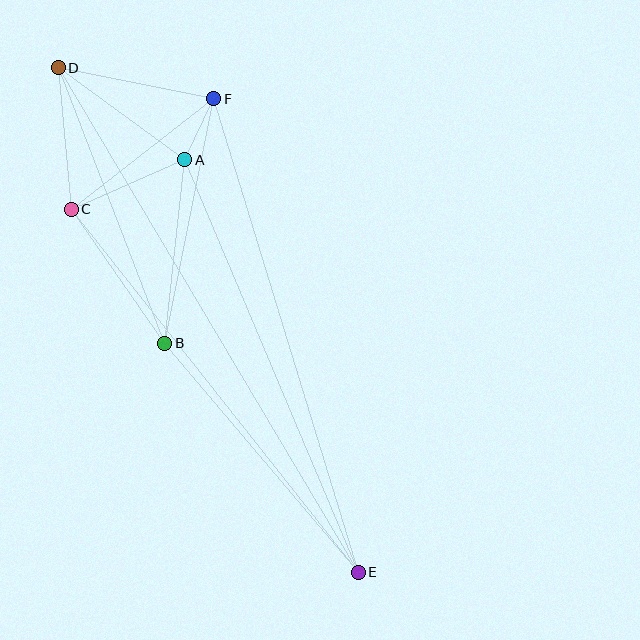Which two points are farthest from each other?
Points D and E are farthest from each other.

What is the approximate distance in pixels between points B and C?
The distance between B and C is approximately 163 pixels.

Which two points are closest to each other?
Points A and F are closest to each other.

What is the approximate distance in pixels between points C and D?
The distance between C and D is approximately 142 pixels.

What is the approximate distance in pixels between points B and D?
The distance between B and D is approximately 295 pixels.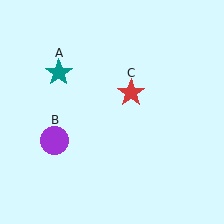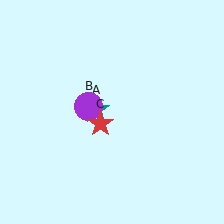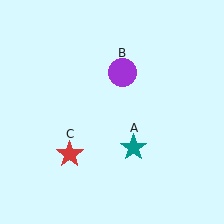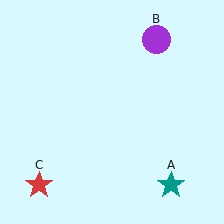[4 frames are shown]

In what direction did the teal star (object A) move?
The teal star (object A) moved down and to the right.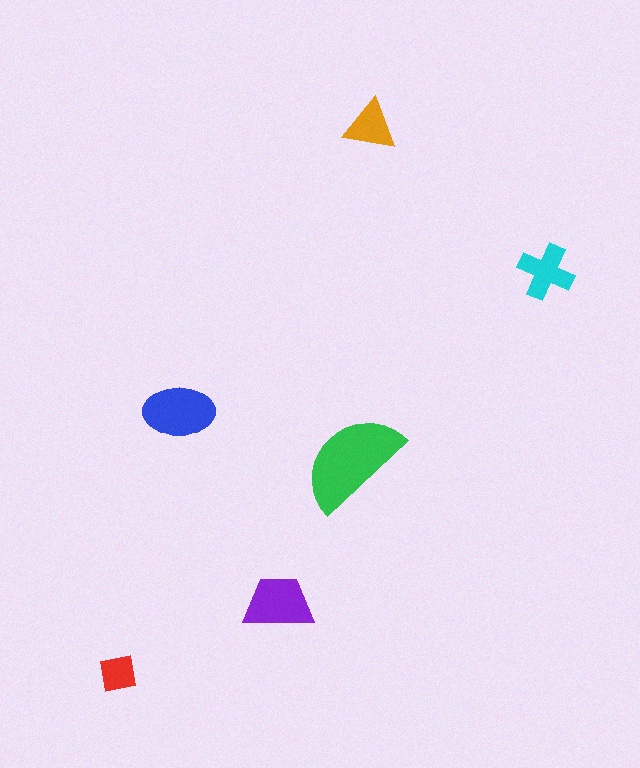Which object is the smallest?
The red square.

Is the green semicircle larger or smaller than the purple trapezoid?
Larger.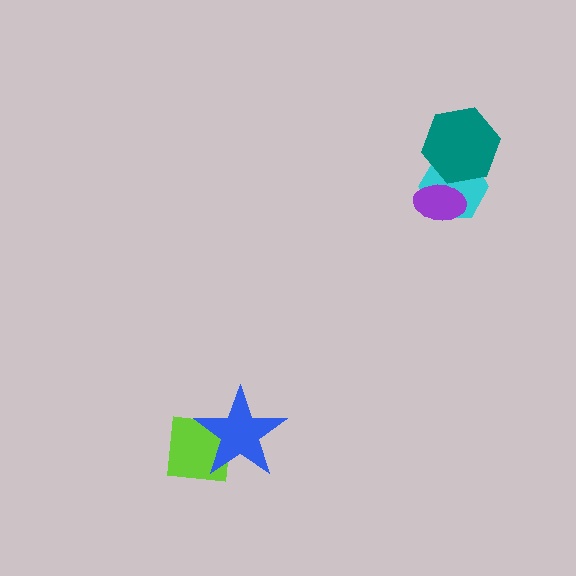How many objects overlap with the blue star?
1 object overlaps with the blue star.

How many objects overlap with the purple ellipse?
1 object overlaps with the purple ellipse.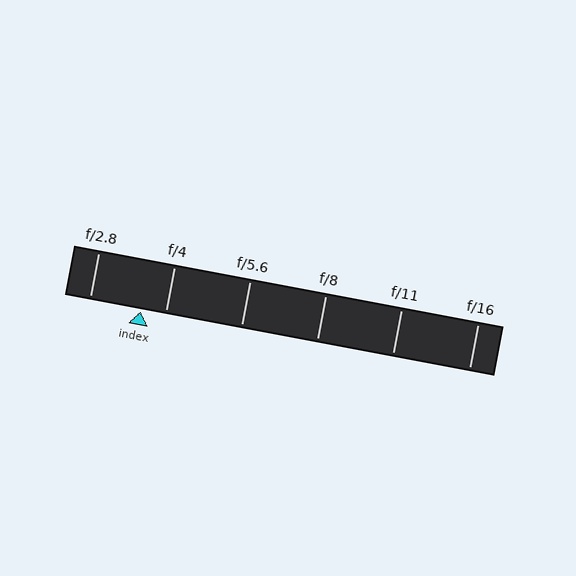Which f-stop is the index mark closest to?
The index mark is closest to f/4.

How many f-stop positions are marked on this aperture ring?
There are 6 f-stop positions marked.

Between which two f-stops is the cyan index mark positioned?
The index mark is between f/2.8 and f/4.